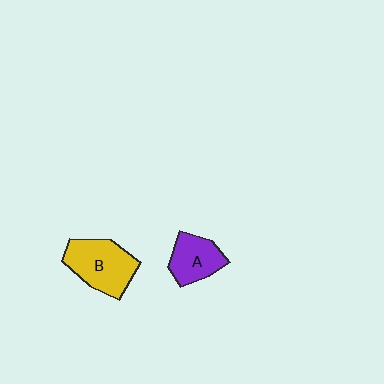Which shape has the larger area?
Shape B (yellow).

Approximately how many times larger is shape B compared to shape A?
Approximately 1.4 times.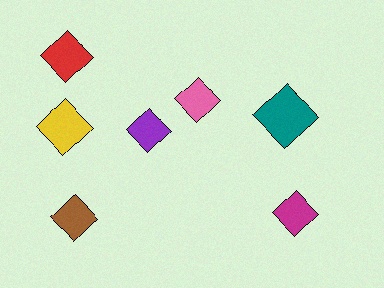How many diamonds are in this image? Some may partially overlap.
There are 7 diamonds.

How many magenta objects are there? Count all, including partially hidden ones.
There is 1 magenta object.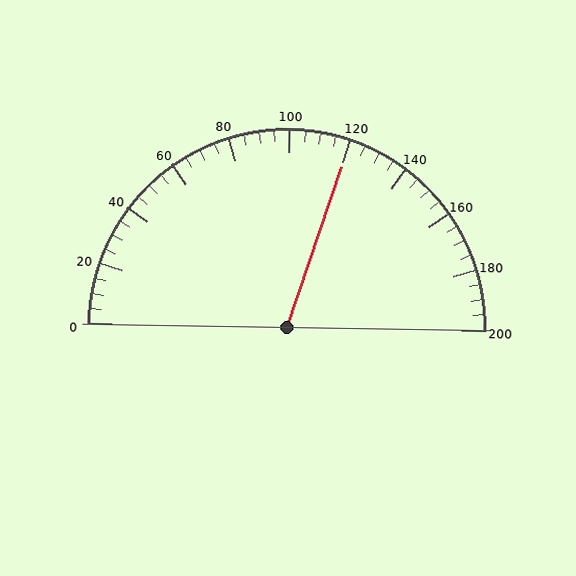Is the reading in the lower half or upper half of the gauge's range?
The reading is in the upper half of the range (0 to 200).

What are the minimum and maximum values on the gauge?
The gauge ranges from 0 to 200.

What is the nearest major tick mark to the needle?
The nearest major tick mark is 120.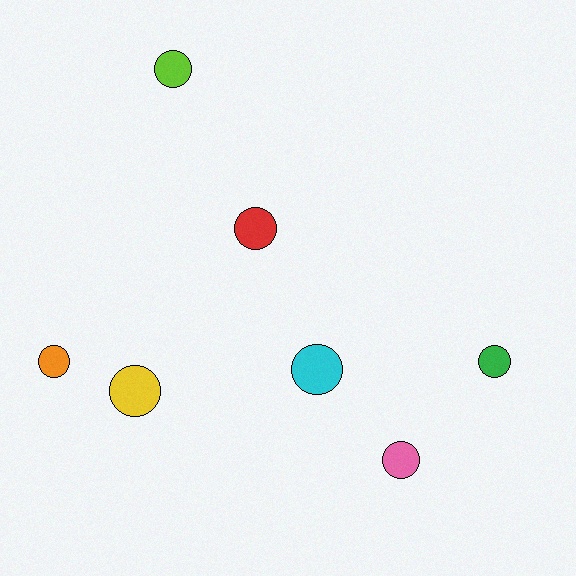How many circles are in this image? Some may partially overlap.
There are 7 circles.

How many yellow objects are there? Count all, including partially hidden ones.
There is 1 yellow object.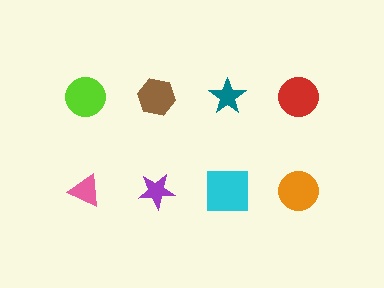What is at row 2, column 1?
A pink triangle.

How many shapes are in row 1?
4 shapes.